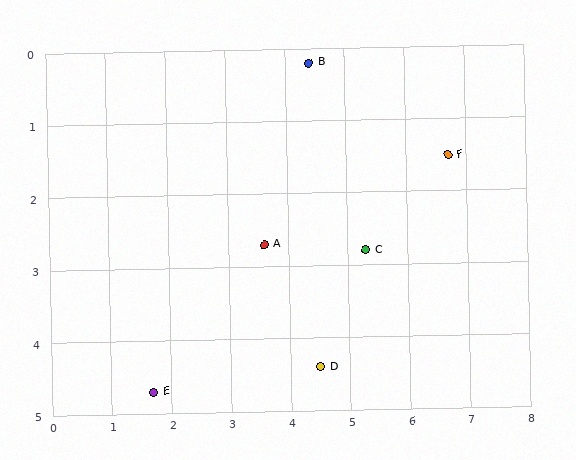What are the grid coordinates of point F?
Point F is at approximately (6.7, 1.5).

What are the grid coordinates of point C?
Point C is at approximately (5.3, 2.8).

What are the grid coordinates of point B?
Point B is at approximately (4.4, 0.2).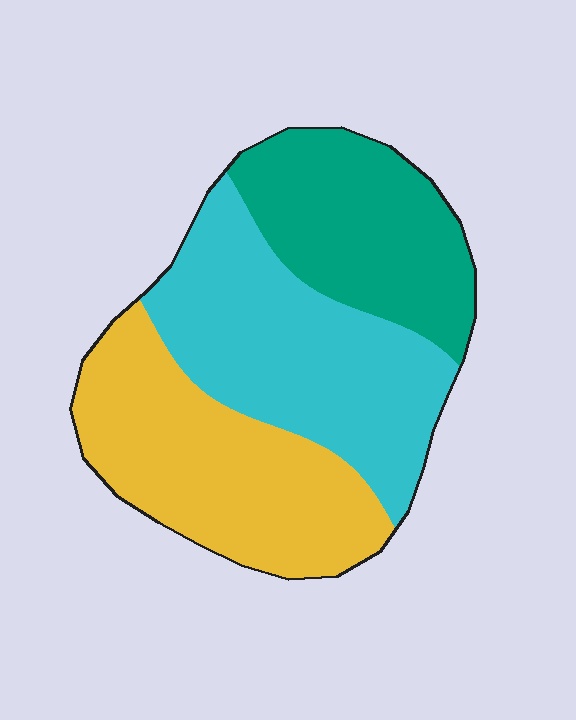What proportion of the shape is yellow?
Yellow covers roughly 35% of the shape.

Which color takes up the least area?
Teal, at roughly 25%.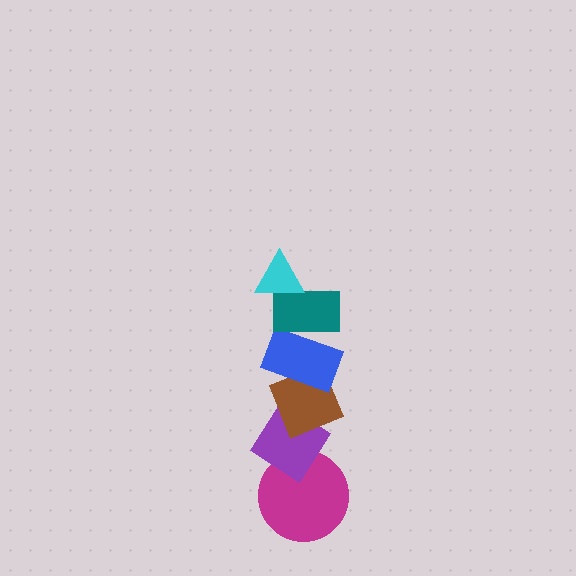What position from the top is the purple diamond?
The purple diamond is 5th from the top.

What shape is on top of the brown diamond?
The blue rectangle is on top of the brown diamond.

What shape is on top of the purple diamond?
The brown diamond is on top of the purple diamond.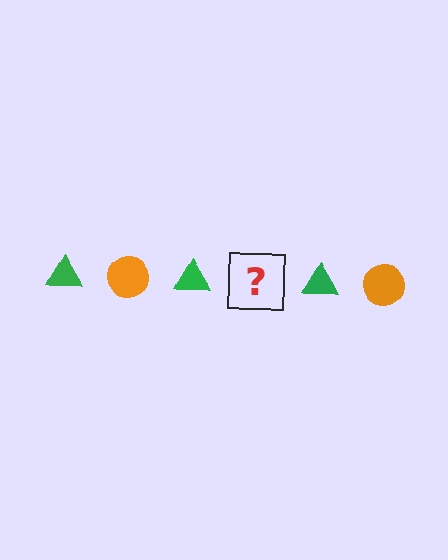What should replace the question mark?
The question mark should be replaced with an orange circle.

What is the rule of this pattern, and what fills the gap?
The rule is that the pattern alternates between green triangle and orange circle. The gap should be filled with an orange circle.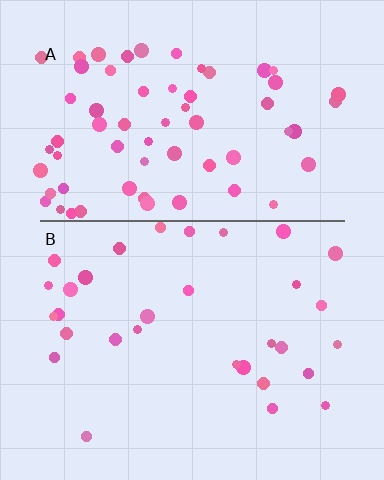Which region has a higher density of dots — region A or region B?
A (the top).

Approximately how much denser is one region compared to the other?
Approximately 2.1× — region A over region B.